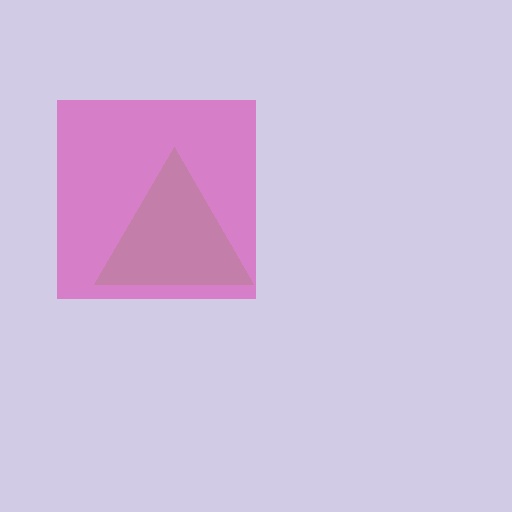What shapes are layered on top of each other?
The layered shapes are: a lime triangle, a pink square.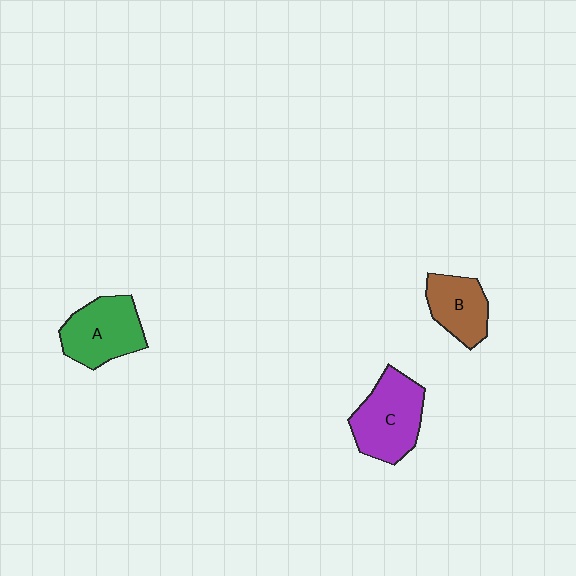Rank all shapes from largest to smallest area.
From largest to smallest: C (purple), A (green), B (brown).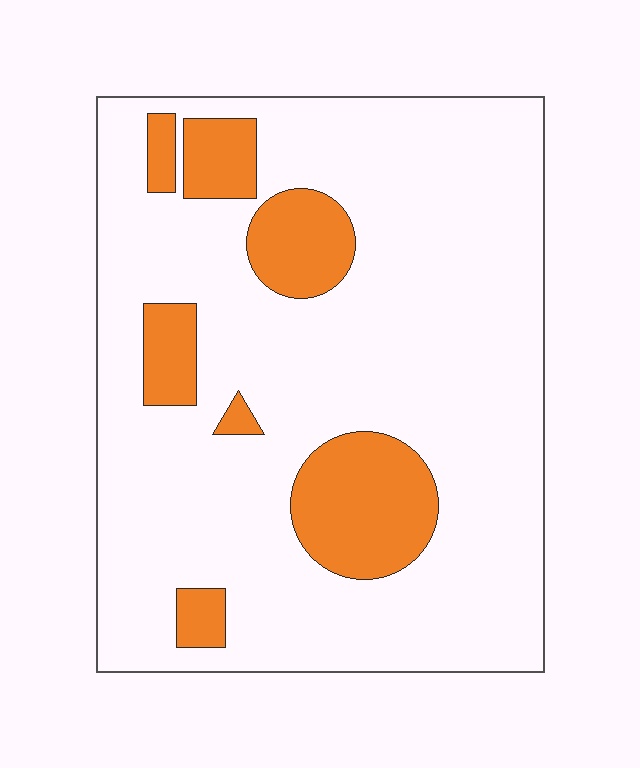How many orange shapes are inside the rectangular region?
7.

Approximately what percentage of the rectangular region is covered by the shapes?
Approximately 15%.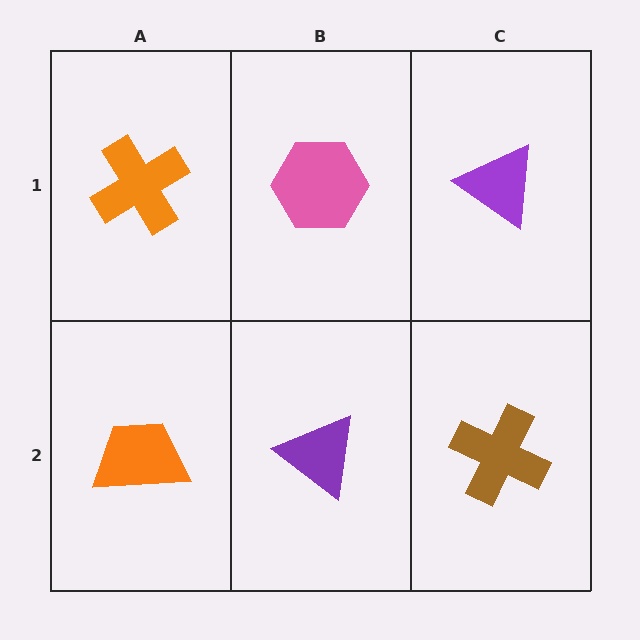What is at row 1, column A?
An orange cross.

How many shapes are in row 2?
3 shapes.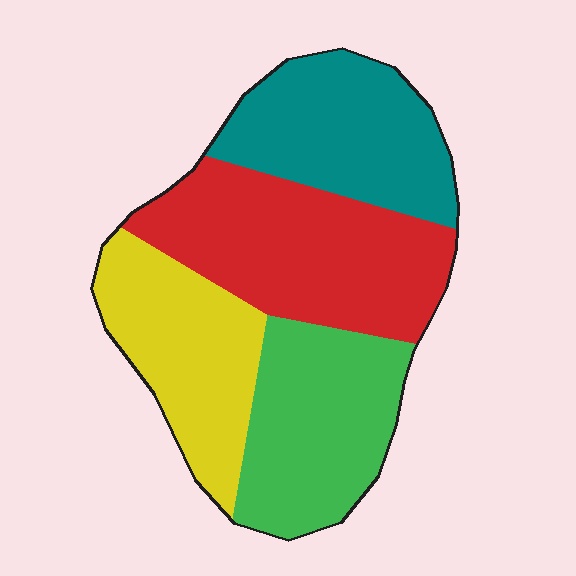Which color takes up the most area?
Red, at roughly 30%.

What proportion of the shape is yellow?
Yellow takes up about one fifth (1/5) of the shape.